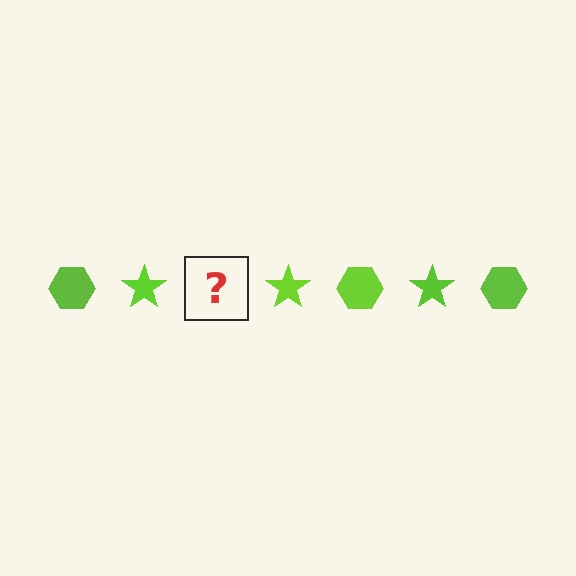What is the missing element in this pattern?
The missing element is a lime hexagon.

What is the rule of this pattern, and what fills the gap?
The rule is that the pattern cycles through hexagon, star shapes in lime. The gap should be filled with a lime hexagon.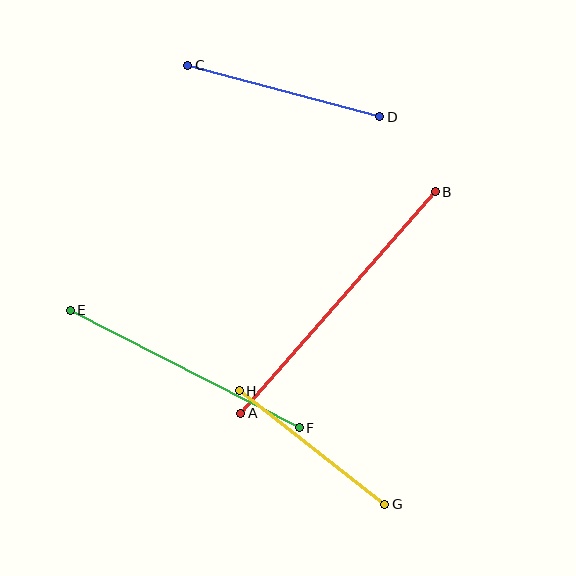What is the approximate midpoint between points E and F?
The midpoint is at approximately (185, 369) pixels.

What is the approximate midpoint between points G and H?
The midpoint is at approximately (312, 447) pixels.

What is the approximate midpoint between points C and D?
The midpoint is at approximately (284, 91) pixels.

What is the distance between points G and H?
The distance is approximately 184 pixels.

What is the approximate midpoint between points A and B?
The midpoint is at approximately (338, 302) pixels.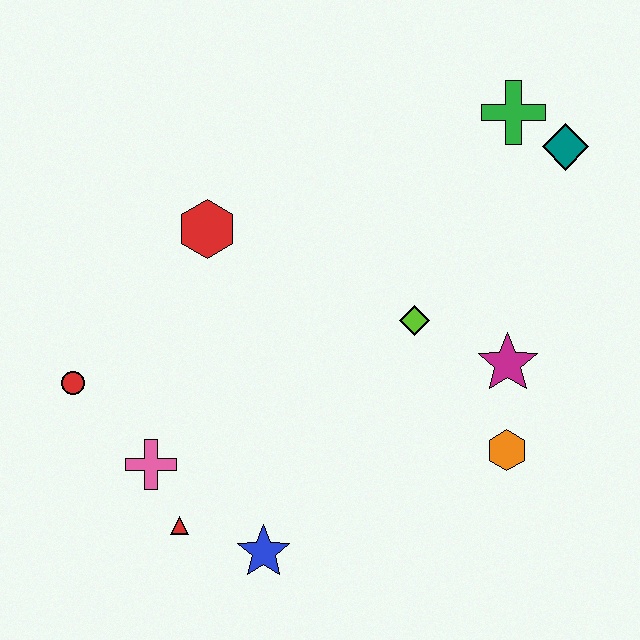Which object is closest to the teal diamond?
The green cross is closest to the teal diamond.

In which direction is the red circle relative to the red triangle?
The red circle is above the red triangle.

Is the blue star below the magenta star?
Yes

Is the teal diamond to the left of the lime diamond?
No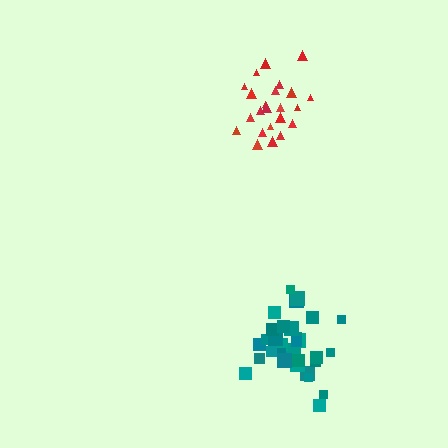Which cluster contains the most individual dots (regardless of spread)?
Teal (35).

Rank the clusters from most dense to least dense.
teal, red.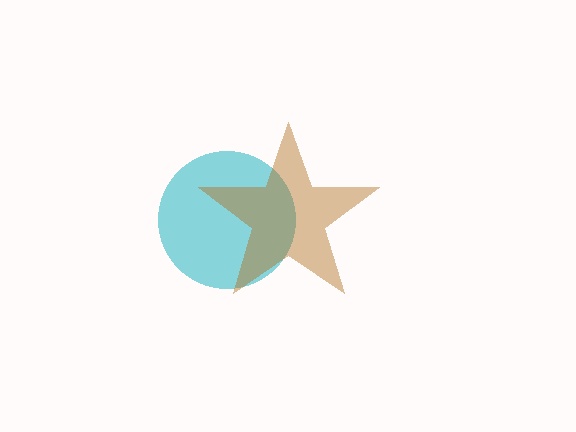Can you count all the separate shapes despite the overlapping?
Yes, there are 2 separate shapes.